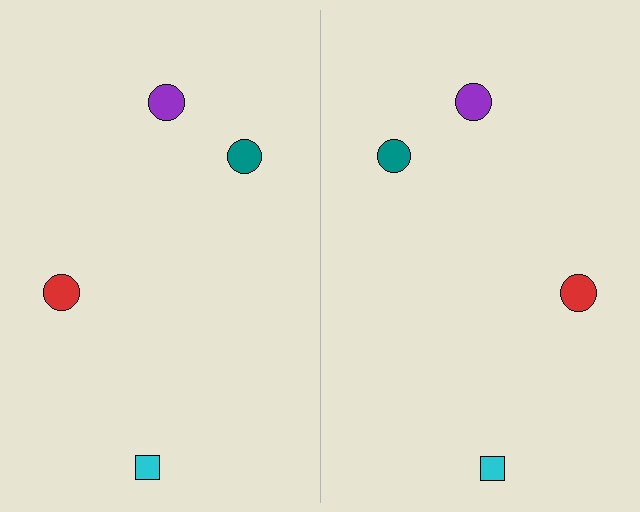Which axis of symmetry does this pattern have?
The pattern has a vertical axis of symmetry running through the center of the image.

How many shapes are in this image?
There are 8 shapes in this image.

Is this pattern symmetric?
Yes, this pattern has bilateral (reflection) symmetry.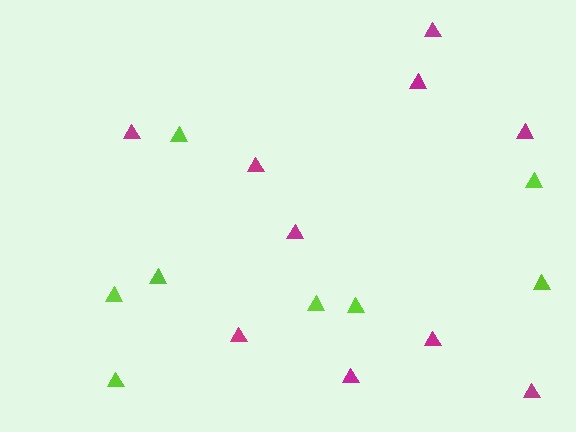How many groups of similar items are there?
There are 2 groups: one group of magenta triangles (10) and one group of lime triangles (8).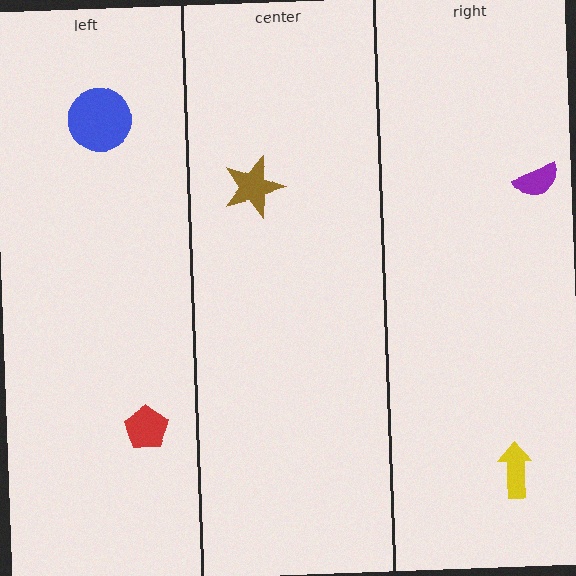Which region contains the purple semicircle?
The right region.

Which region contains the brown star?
The center region.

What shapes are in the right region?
The yellow arrow, the purple semicircle.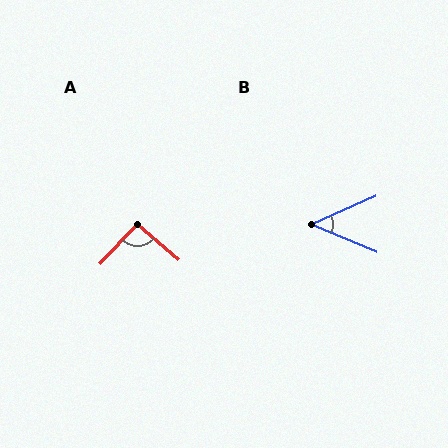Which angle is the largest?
A, at approximately 94 degrees.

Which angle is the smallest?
B, at approximately 46 degrees.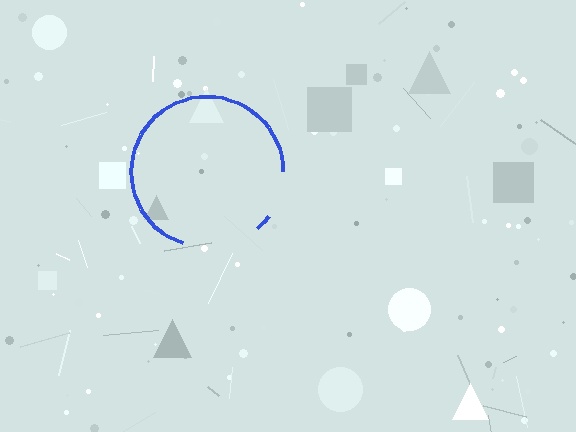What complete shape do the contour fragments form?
The contour fragments form a circle.